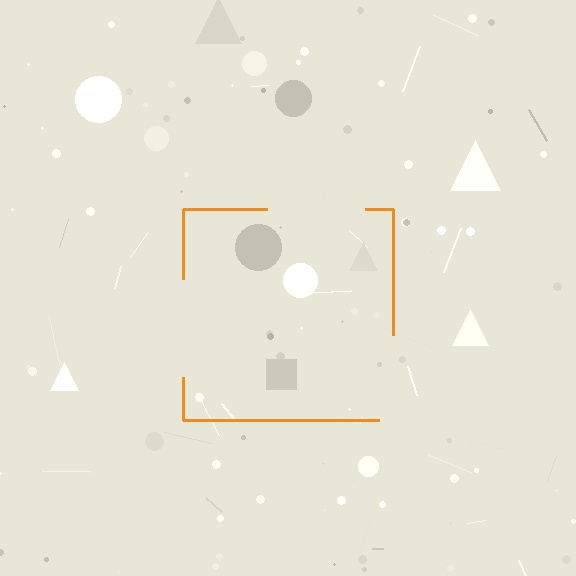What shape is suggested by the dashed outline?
The dashed outline suggests a square.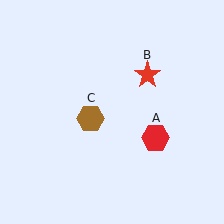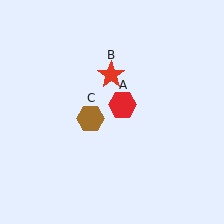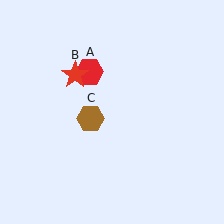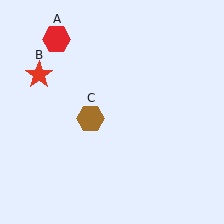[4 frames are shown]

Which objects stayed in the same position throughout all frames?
Brown hexagon (object C) remained stationary.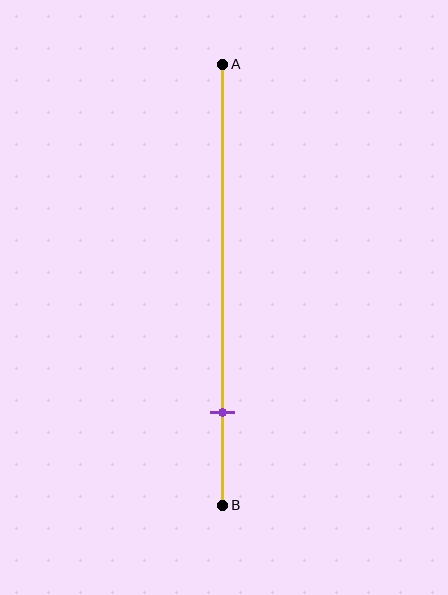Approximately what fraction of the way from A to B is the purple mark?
The purple mark is approximately 80% of the way from A to B.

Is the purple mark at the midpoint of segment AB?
No, the mark is at about 80% from A, not at the 50% midpoint.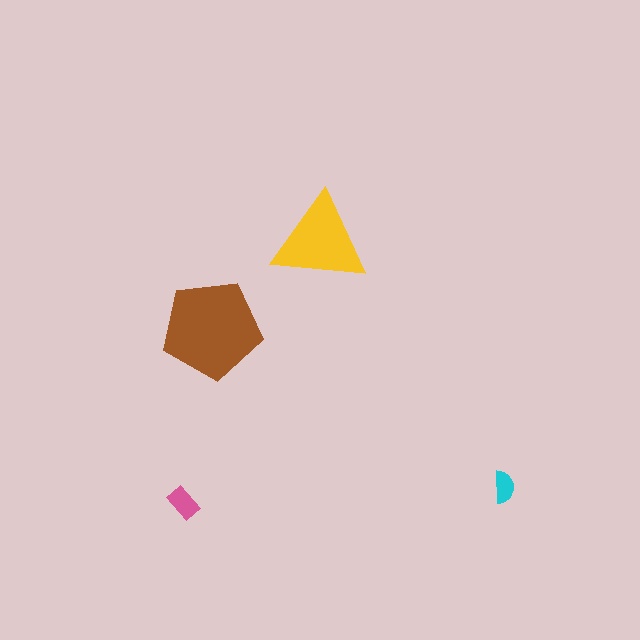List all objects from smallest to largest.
The cyan semicircle, the pink rectangle, the yellow triangle, the brown pentagon.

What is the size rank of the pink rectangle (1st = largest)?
3rd.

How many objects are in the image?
There are 4 objects in the image.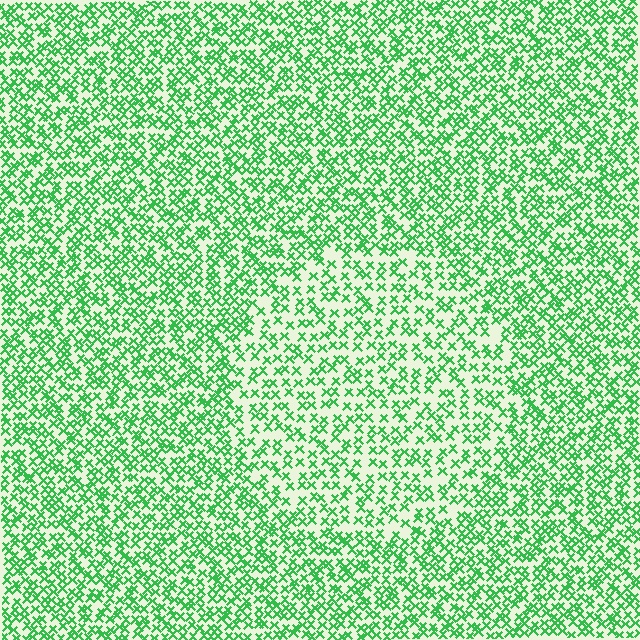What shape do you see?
I see a circle.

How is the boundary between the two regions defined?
The boundary is defined by a change in element density (approximately 1.6x ratio). All elements are the same color, size, and shape.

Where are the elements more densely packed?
The elements are more densely packed outside the circle boundary.